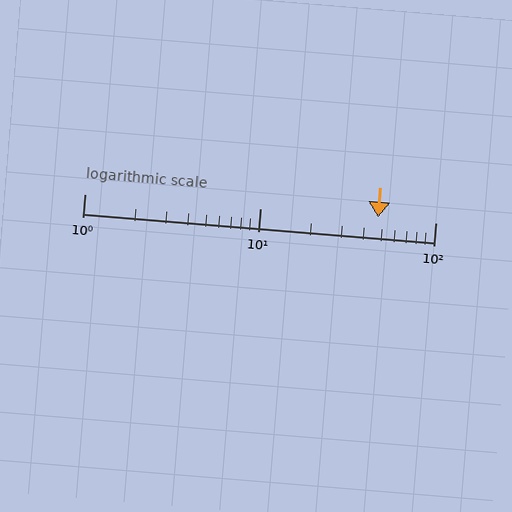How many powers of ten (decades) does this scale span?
The scale spans 2 decades, from 1 to 100.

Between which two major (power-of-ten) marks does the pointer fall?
The pointer is between 10 and 100.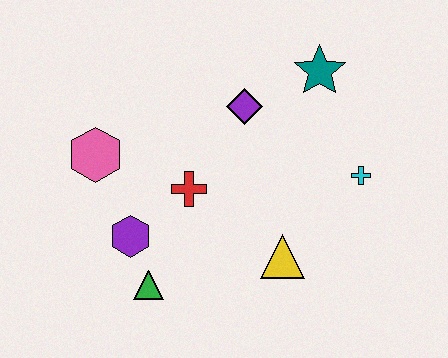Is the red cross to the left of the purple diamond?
Yes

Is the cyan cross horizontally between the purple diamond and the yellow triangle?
No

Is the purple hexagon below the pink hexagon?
Yes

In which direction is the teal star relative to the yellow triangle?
The teal star is above the yellow triangle.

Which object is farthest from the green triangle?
The teal star is farthest from the green triangle.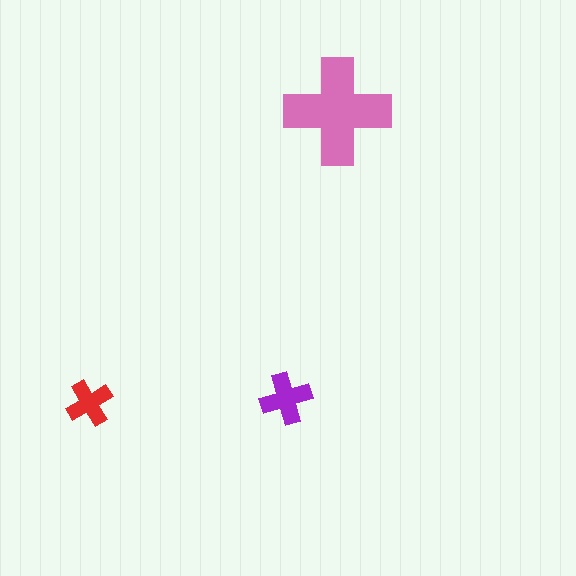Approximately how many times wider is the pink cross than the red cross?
About 2.5 times wider.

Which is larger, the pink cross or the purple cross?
The pink one.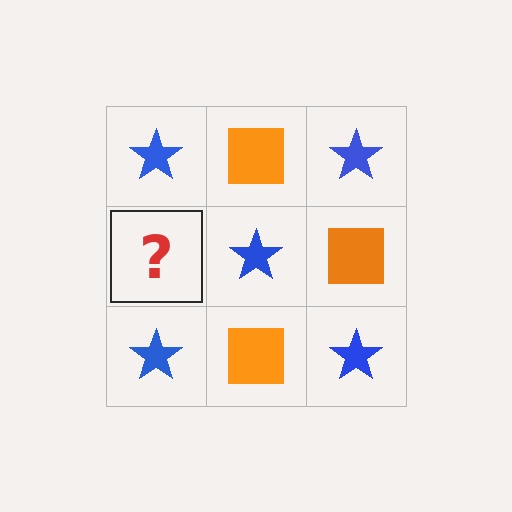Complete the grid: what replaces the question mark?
The question mark should be replaced with an orange square.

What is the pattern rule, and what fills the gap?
The rule is that it alternates blue star and orange square in a checkerboard pattern. The gap should be filled with an orange square.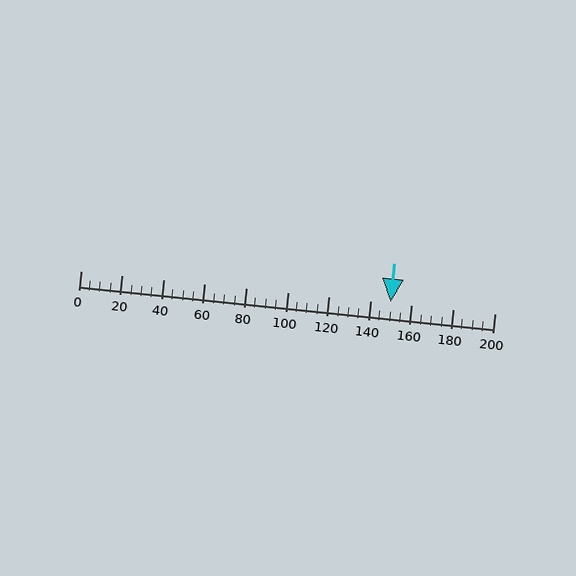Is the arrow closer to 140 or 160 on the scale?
The arrow is closer to 140.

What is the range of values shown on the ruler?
The ruler shows values from 0 to 200.